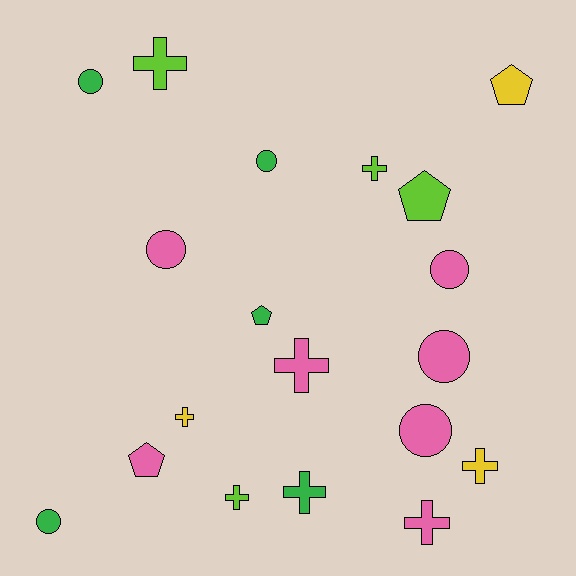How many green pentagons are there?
There is 1 green pentagon.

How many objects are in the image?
There are 19 objects.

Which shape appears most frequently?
Cross, with 8 objects.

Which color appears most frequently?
Pink, with 7 objects.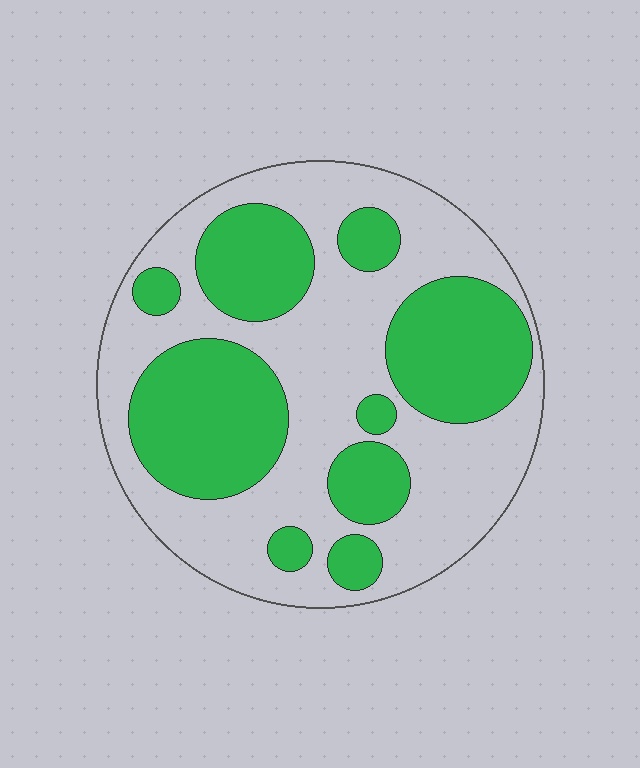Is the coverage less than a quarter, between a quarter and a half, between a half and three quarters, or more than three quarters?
Between a quarter and a half.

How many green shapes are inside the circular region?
9.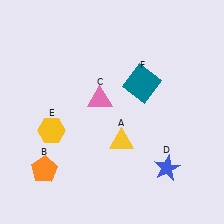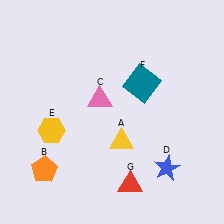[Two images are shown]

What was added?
A red triangle (G) was added in Image 2.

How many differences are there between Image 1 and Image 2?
There is 1 difference between the two images.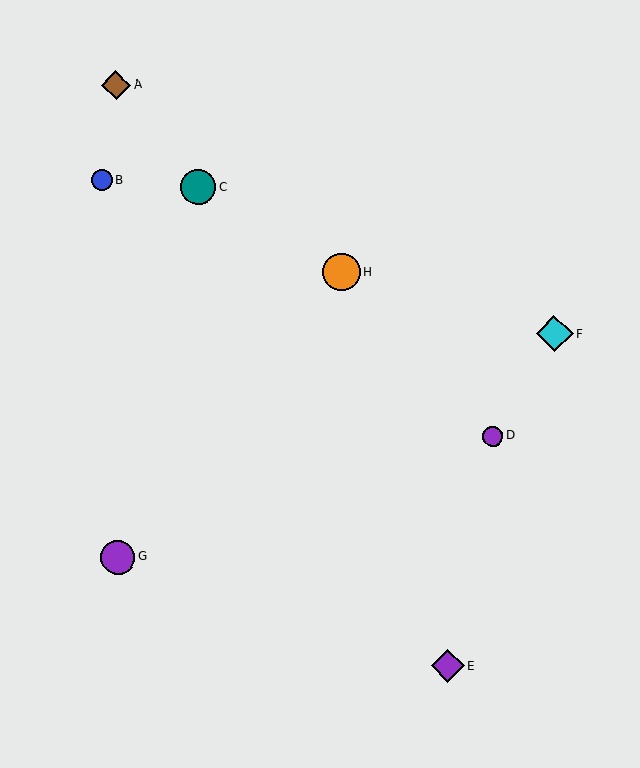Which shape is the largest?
The orange circle (labeled H) is the largest.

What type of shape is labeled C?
Shape C is a teal circle.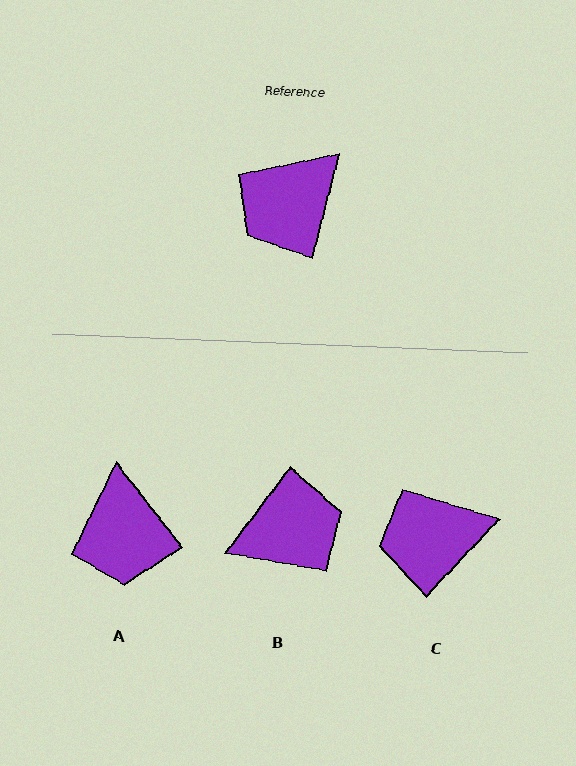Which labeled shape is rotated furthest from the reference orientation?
B, about 157 degrees away.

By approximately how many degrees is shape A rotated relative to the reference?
Approximately 52 degrees counter-clockwise.